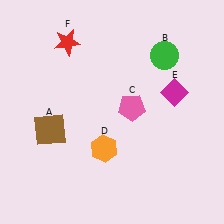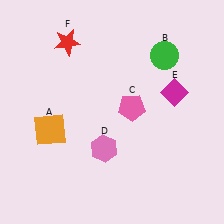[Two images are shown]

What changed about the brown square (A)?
In Image 1, A is brown. In Image 2, it changed to orange.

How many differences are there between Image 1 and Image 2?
There are 2 differences between the two images.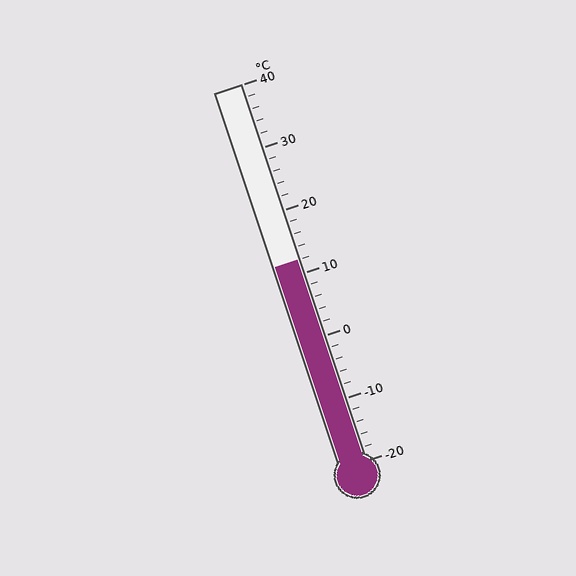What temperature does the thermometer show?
The thermometer shows approximately 12°C.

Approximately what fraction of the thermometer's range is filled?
The thermometer is filled to approximately 55% of its range.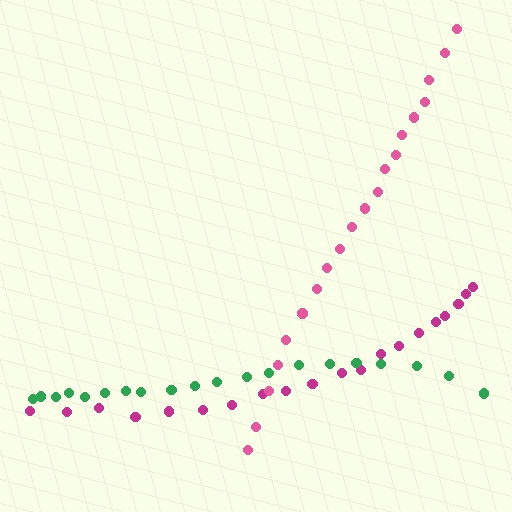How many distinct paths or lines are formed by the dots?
There are 3 distinct paths.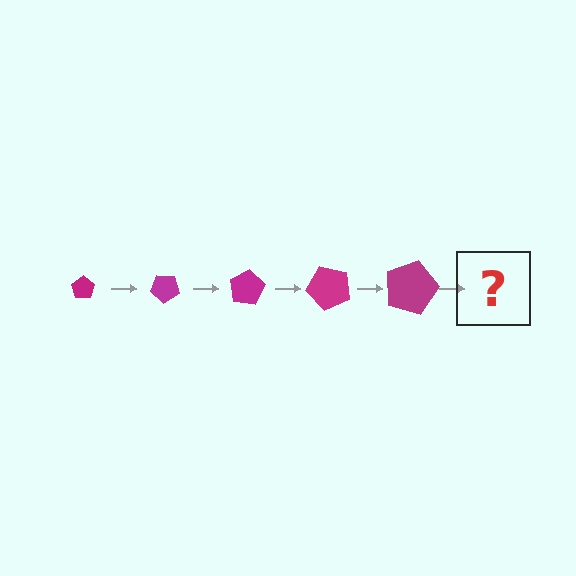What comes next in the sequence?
The next element should be a pentagon, larger than the previous one and rotated 200 degrees from the start.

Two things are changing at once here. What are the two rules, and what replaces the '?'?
The two rules are that the pentagon grows larger each step and it rotates 40 degrees each step. The '?' should be a pentagon, larger than the previous one and rotated 200 degrees from the start.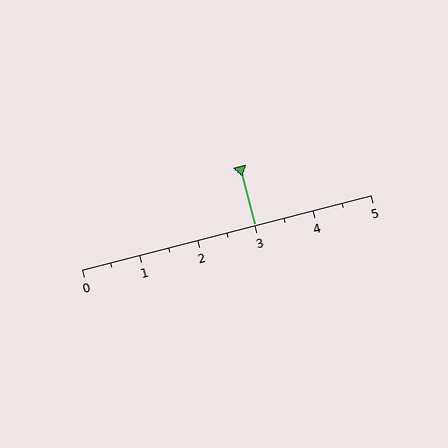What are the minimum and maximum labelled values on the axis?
The axis runs from 0 to 5.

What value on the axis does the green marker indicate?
The marker indicates approximately 3.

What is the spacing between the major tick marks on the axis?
The major ticks are spaced 1 apart.